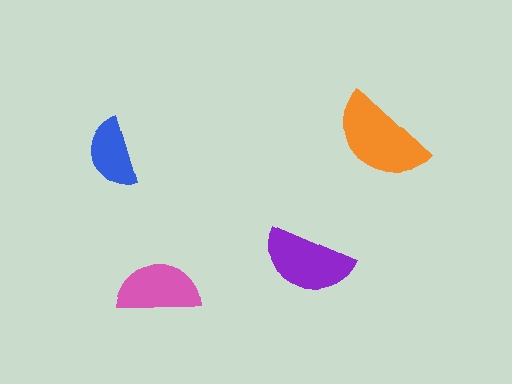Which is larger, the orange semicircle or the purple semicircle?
The orange one.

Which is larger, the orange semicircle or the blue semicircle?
The orange one.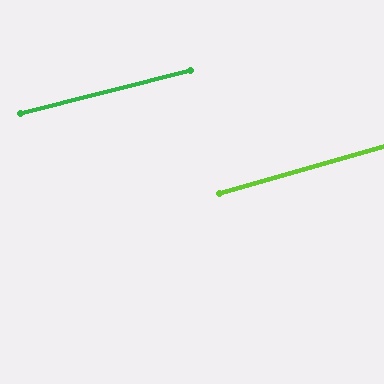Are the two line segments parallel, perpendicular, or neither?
Parallel — their directions differ by only 1.6°.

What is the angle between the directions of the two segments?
Approximately 2 degrees.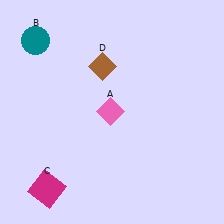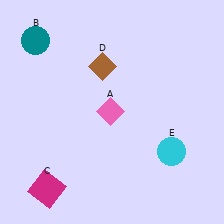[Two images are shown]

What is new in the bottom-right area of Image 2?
A cyan circle (E) was added in the bottom-right area of Image 2.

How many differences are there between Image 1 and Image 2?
There is 1 difference between the two images.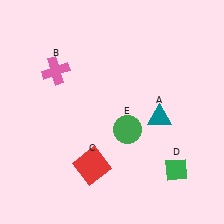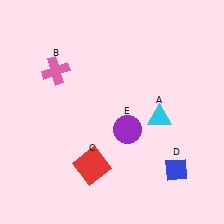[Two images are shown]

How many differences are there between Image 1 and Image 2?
There are 3 differences between the two images.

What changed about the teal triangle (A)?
In Image 1, A is teal. In Image 2, it changed to cyan.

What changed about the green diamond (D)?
In Image 1, D is green. In Image 2, it changed to blue.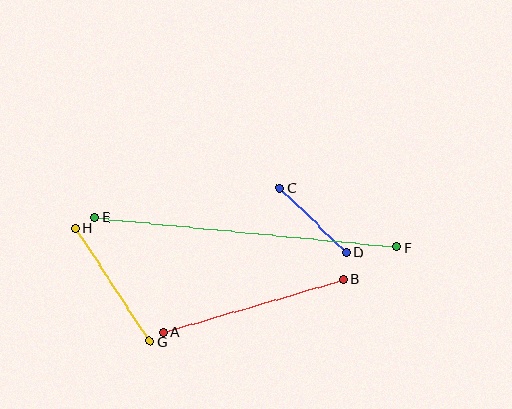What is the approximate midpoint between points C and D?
The midpoint is at approximately (313, 220) pixels.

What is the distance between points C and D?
The distance is approximately 93 pixels.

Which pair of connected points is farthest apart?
Points E and F are farthest apart.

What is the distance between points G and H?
The distance is approximately 135 pixels.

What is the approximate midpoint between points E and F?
The midpoint is at approximately (246, 232) pixels.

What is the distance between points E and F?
The distance is approximately 304 pixels.